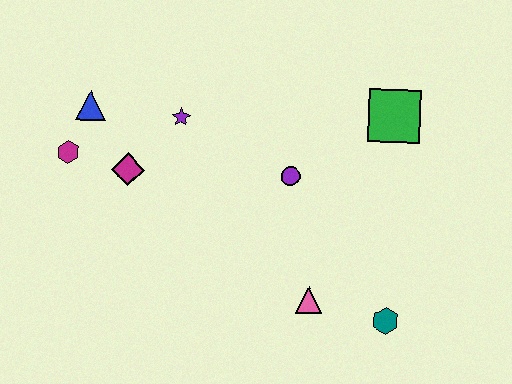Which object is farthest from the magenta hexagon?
The teal hexagon is farthest from the magenta hexagon.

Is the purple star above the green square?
No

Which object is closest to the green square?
The purple circle is closest to the green square.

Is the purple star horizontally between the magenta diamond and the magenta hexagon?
No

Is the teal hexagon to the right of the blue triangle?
Yes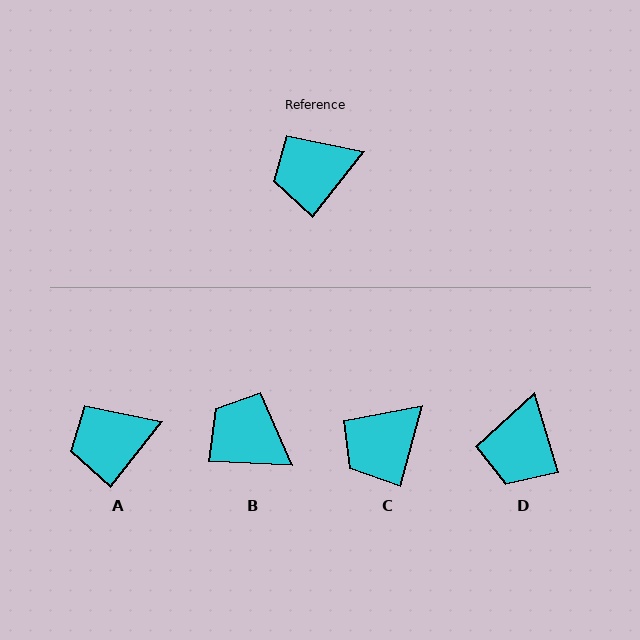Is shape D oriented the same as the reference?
No, it is off by about 55 degrees.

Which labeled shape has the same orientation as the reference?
A.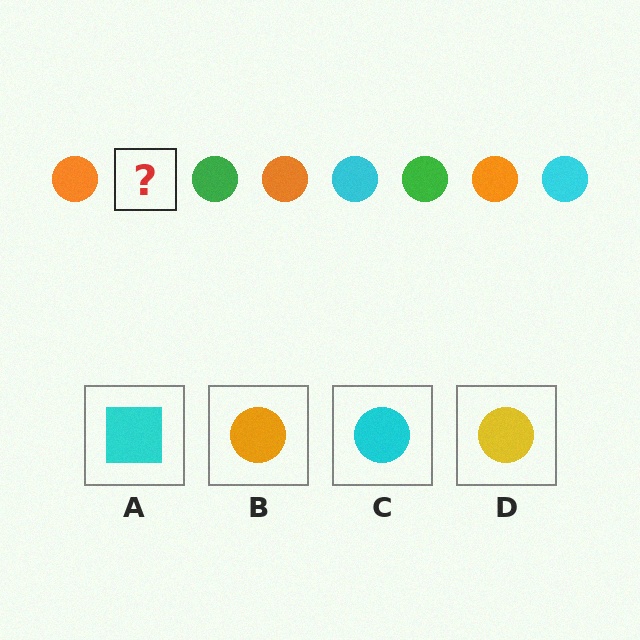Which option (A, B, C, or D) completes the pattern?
C.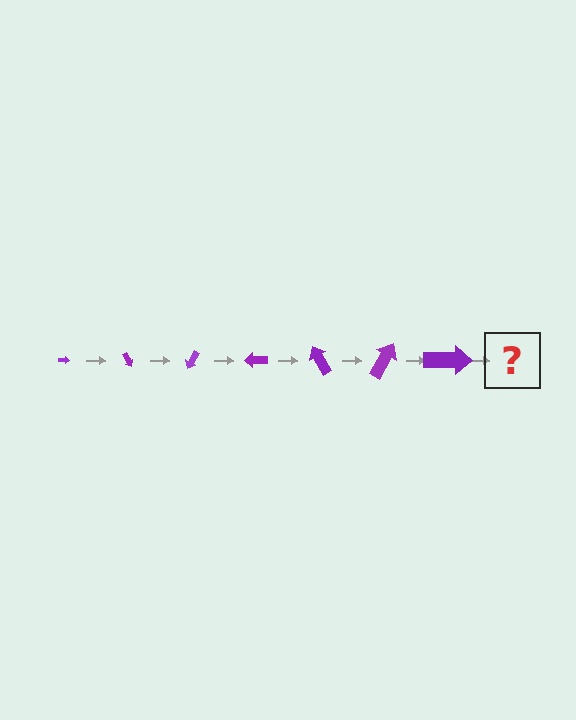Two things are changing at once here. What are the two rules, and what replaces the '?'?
The two rules are that the arrow grows larger each step and it rotates 60 degrees each step. The '?' should be an arrow, larger than the previous one and rotated 420 degrees from the start.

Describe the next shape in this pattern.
It should be an arrow, larger than the previous one and rotated 420 degrees from the start.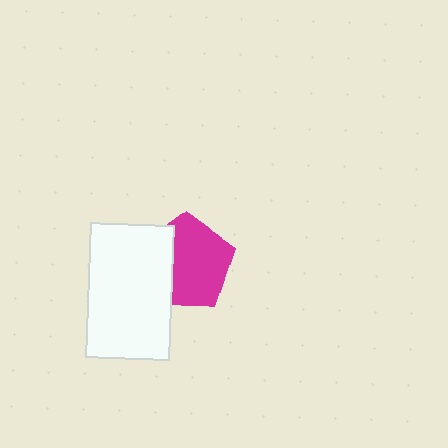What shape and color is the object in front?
The object in front is a white rectangle.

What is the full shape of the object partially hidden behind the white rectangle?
The partially hidden object is a magenta pentagon.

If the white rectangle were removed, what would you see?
You would see the complete magenta pentagon.